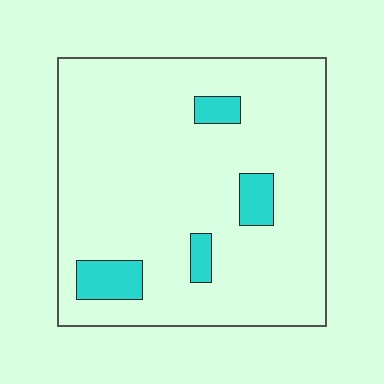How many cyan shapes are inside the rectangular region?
4.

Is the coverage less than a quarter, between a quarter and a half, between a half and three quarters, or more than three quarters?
Less than a quarter.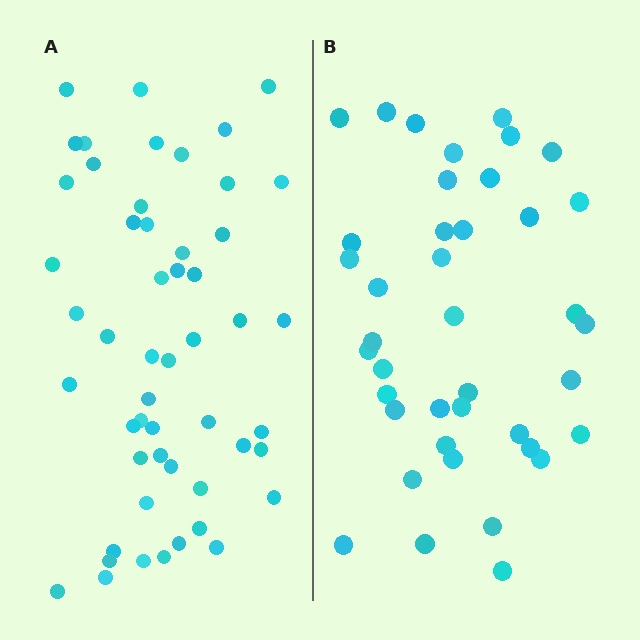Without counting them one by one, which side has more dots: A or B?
Region A (the left region) has more dots.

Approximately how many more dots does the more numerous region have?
Region A has roughly 12 or so more dots than region B.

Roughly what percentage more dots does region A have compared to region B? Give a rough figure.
About 30% more.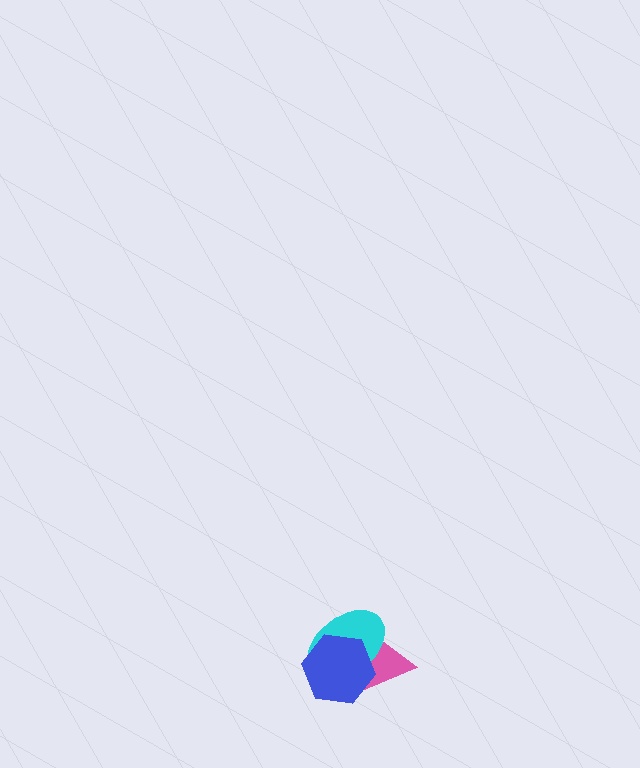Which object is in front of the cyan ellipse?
The blue hexagon is in front of the cyan ellipse.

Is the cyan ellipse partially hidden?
Yes, it is partially covered by another shape.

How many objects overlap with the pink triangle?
2 objects overlap with the pink triangle.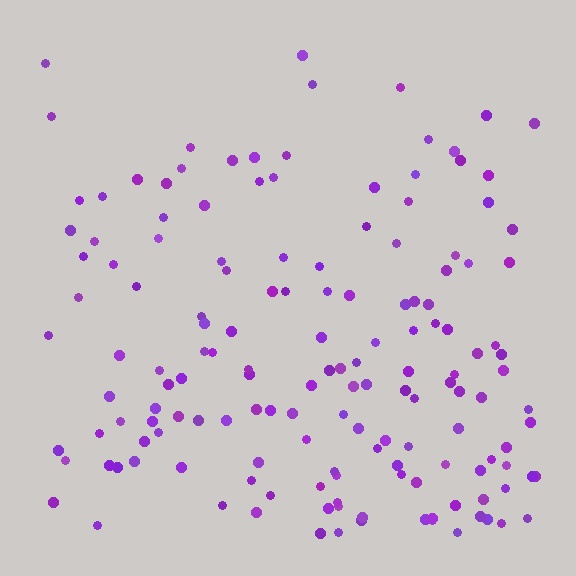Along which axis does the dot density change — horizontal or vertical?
Vertical.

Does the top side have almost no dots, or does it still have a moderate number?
Still a moderate number, just noticeably fewer than the bottom.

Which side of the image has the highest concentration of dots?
The bottom.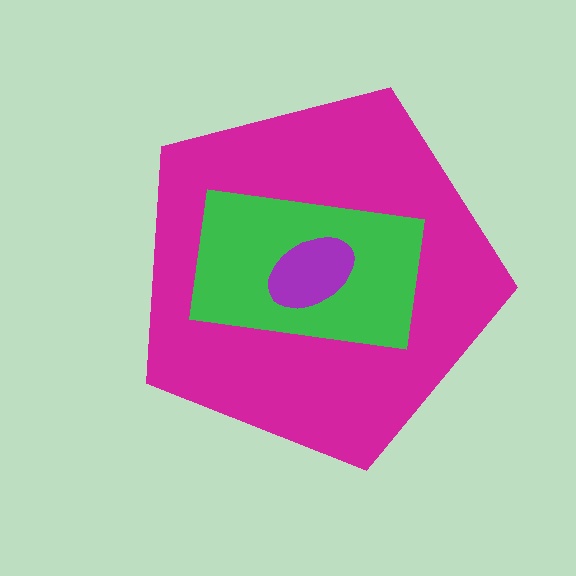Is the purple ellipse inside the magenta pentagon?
Yes.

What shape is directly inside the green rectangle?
The purple ellipse.